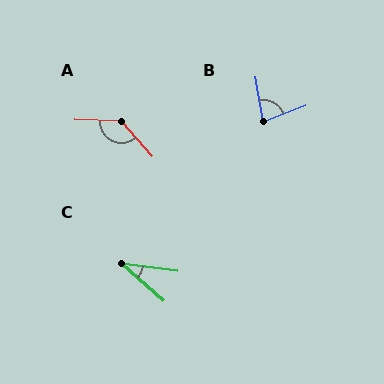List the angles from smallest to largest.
C (34°), B (79°), A (134°).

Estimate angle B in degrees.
Approximately 79 degrees.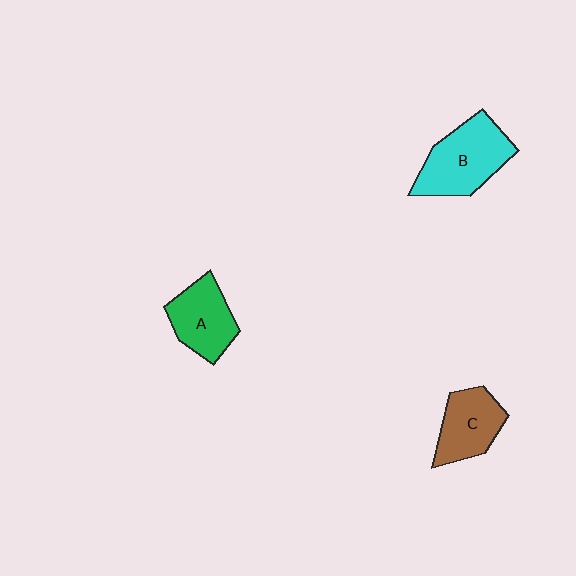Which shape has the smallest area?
Shape C (brown).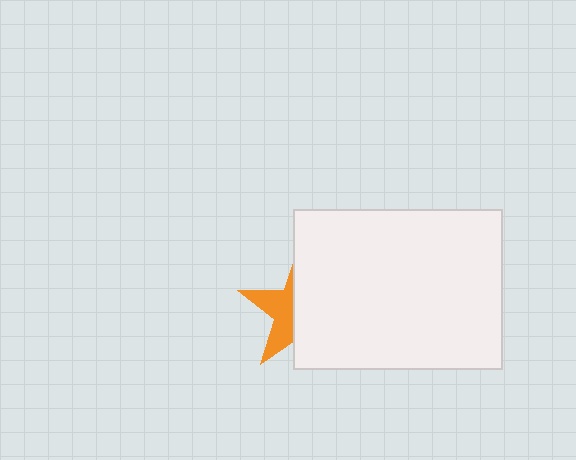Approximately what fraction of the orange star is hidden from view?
Roughly 60% of the orange star is hidden behind the white rectangle.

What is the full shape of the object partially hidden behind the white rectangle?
The partially hidden object is an orange star.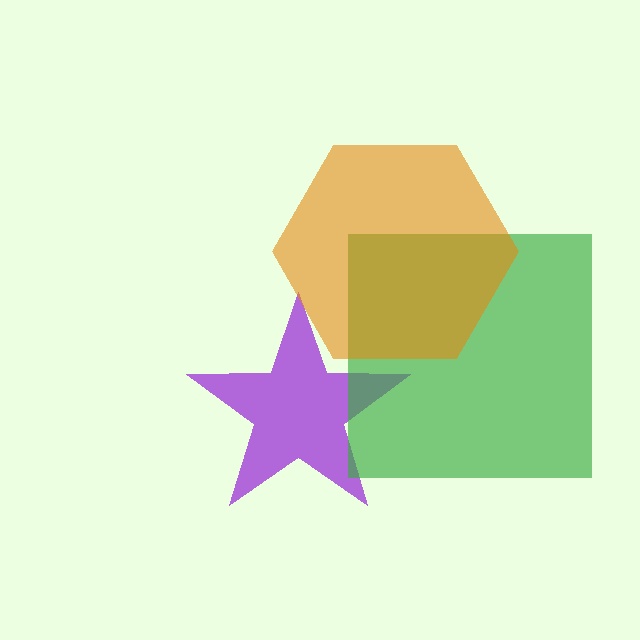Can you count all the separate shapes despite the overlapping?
Yes, there are 3 separate shapes.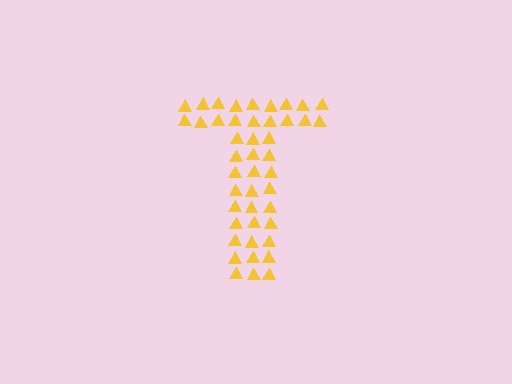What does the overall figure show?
The overall figure shows the letter T.